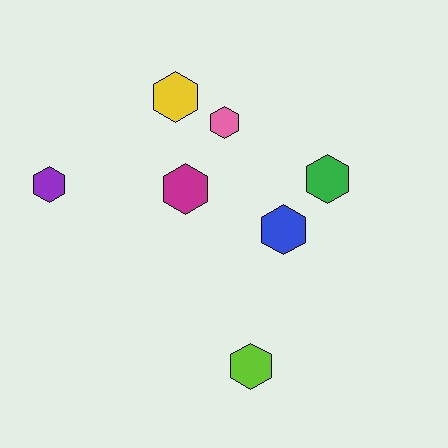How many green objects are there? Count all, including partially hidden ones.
There is 1 green object.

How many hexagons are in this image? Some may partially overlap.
There are 7 hexagons.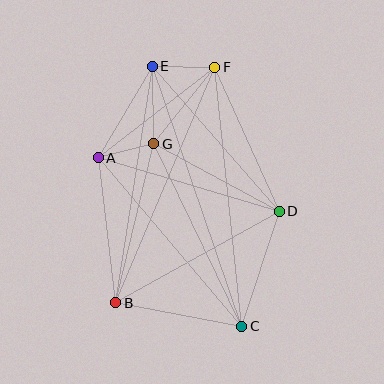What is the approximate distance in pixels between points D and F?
The distance between D and F is approximately 158 pixels.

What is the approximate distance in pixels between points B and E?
The distance between B and E is approximately 239 pixels.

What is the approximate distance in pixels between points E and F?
The distance between E and F is approximately 63 pixels.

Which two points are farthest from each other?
Points C and E are farthest from each other.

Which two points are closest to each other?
Points A and G are closest to each other.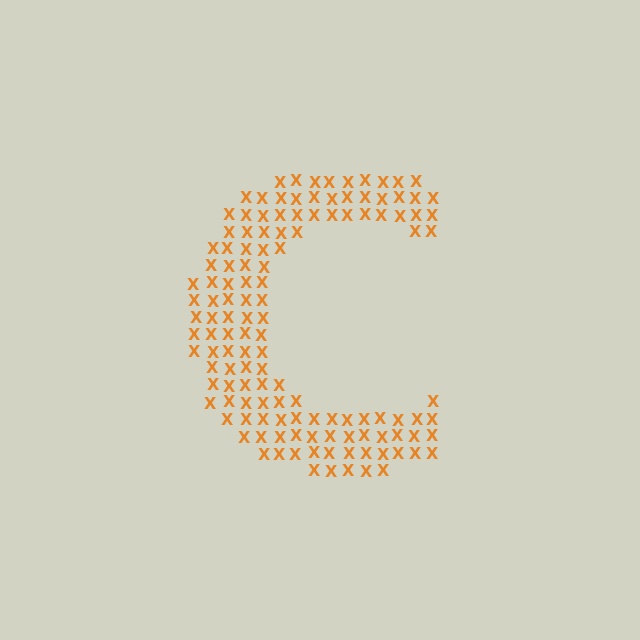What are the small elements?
The small elements are letter X's.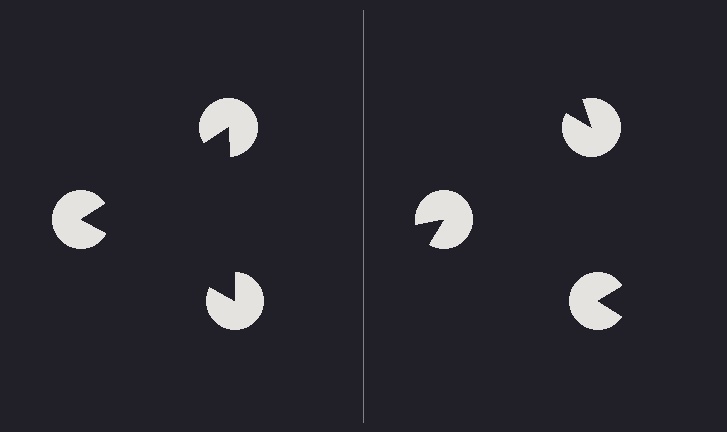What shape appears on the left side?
An illusory triangle.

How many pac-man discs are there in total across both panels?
6 — 3 on each side.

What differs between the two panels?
The pac-man discs are positioned identically on both sides; only the wedge orientations differ. On the left they align to a triangle; on the right they are misaligned.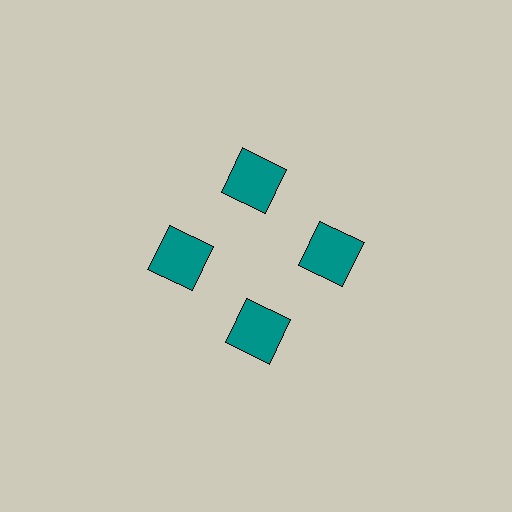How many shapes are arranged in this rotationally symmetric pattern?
There are 4 shapes, arranged in 4 groups of 1.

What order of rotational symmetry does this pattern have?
This pattern has 4-fold rotational symmetry.